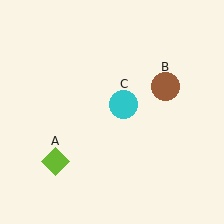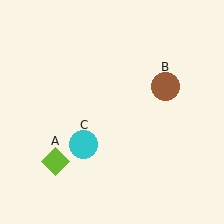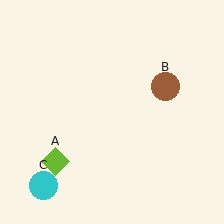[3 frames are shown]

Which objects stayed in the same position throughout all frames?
Lime diamond (object A) and brown circle (object B) remained stationary.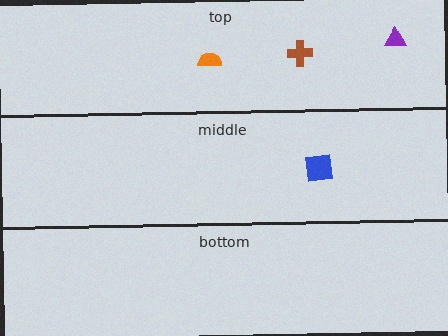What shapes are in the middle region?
The blue square.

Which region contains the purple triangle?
The top region.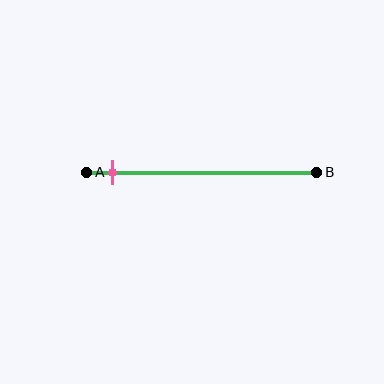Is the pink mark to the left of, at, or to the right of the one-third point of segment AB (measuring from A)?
The pink mark is to the left of the one-third point of segment AB.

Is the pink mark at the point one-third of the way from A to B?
No, the mark is at about 10% from A, not at the 33% one-third point.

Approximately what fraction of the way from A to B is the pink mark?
The pink mark is approximately 10% of the way from A to B.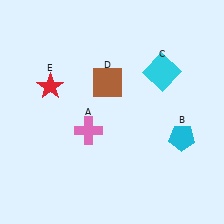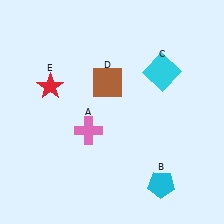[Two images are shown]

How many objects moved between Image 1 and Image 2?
1 object moved between the two images.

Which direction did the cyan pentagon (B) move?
The cyan pentagon (B) moved down.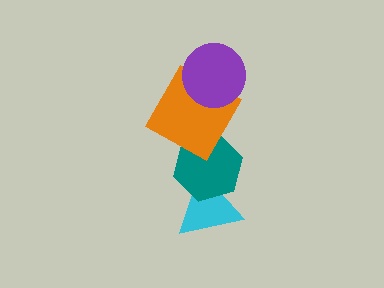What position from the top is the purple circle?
The purple circle is 1st from the top.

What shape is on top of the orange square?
The purple circle is on top of the orange square.